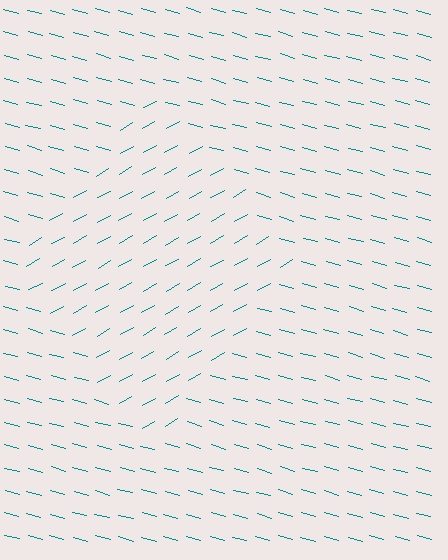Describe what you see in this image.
The image is filled with small teal line segments. A diamond region in the image has lines oriented differently from the surrounding lines, creating a visible texture boundary.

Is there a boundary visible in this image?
Yes, there is a texture boundary formed by a change in line orientation.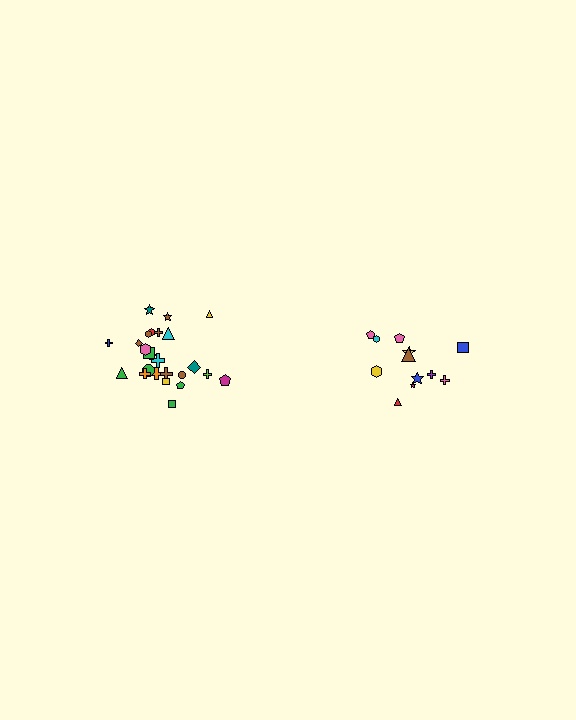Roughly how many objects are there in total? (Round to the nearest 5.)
Roughly 35 objects in total.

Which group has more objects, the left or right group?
The left group.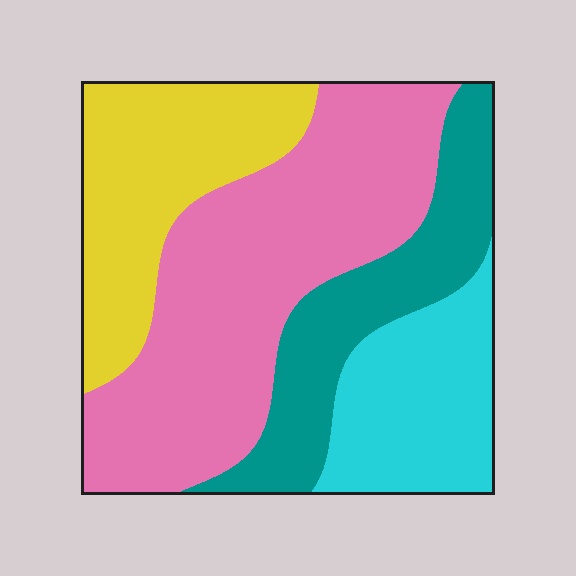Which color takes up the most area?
Pink, at roughly 40%.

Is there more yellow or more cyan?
Yellow.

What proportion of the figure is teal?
Teal covers roughly 20% of the figure.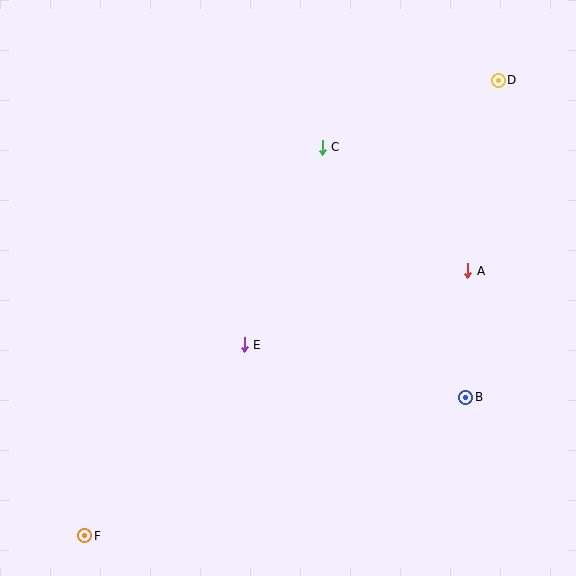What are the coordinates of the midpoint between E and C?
The midpoint between E and C is at (283, 246).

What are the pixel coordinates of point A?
Point A is at (468, 271).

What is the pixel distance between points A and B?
The distance between A and B is 127 pixels.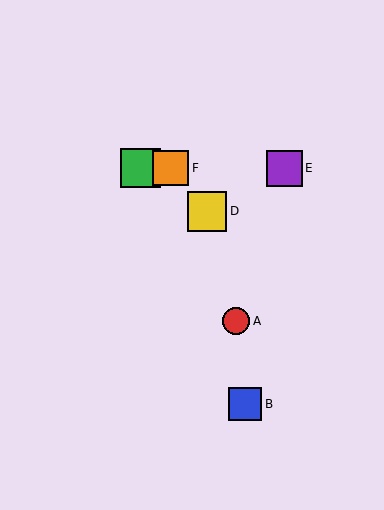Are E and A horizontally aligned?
No, E is at y≈168 and A is at y≈321.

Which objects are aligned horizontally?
Objects C, E, F are aligned horizontally.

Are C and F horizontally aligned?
Yes, both are at y≈168.